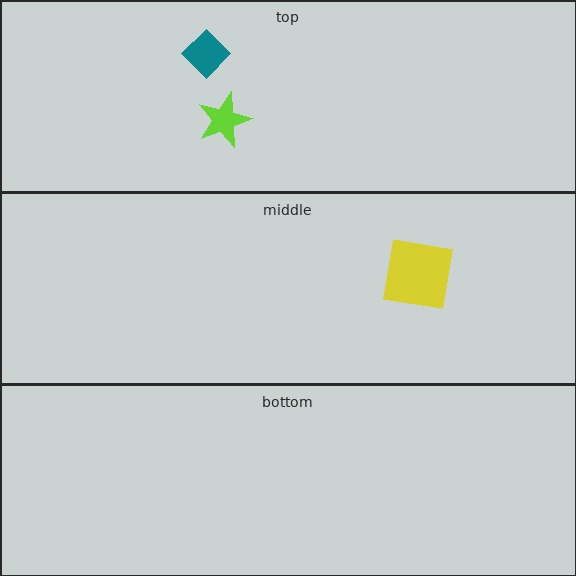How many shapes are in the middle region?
1.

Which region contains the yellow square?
The middle region.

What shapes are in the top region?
The teal diamond, the lime star.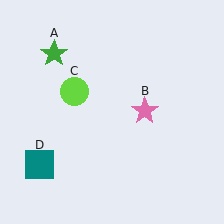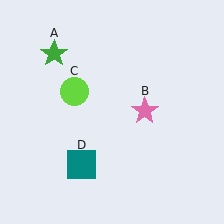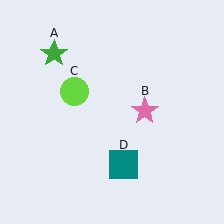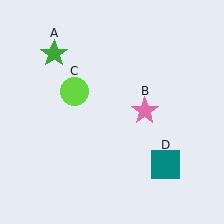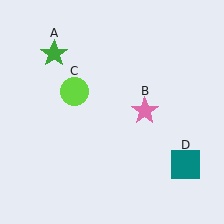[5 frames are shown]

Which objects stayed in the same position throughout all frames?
Green star (object A) and pink star (object B) and lime circle (object C) remained stationary.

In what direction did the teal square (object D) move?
The teal square (object D) moved right.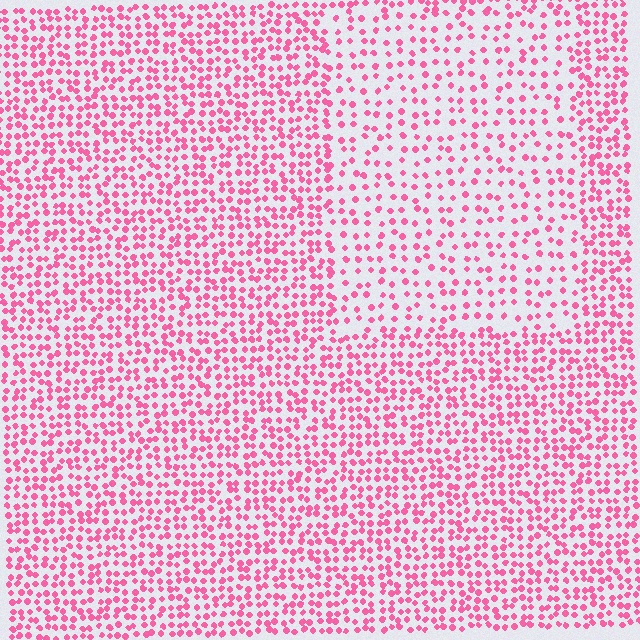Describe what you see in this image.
The image contains small pink elements arranged at two different densities. A rectangle-shaped region is visible where the elements are less densely packed than the surrounding area.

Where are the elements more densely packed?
The elements are more densely packed outside the rectangle boundary.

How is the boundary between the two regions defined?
The boundary is defined by a change in element density (approximately 1.9x ratio). All elements are the same color, size, and shape.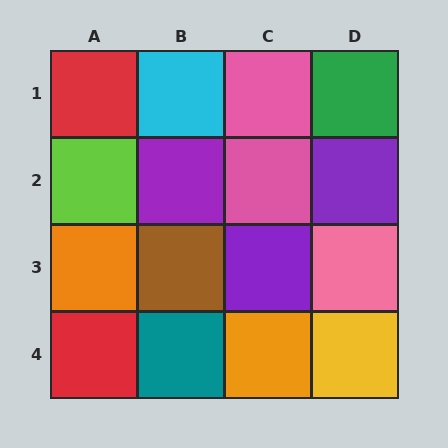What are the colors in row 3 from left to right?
Orange, brown, purple, pink.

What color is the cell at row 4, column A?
Red.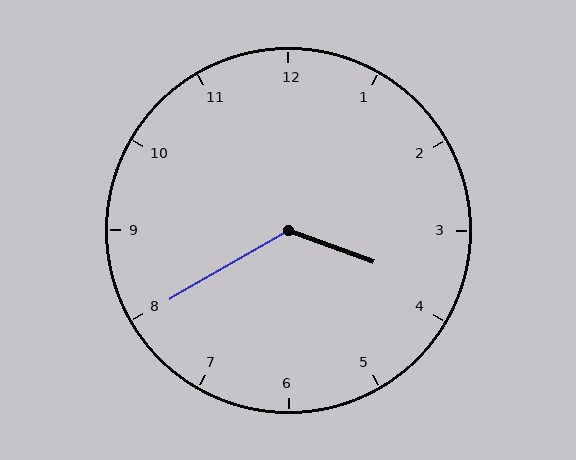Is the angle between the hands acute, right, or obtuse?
It is obtuse.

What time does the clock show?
3:40.